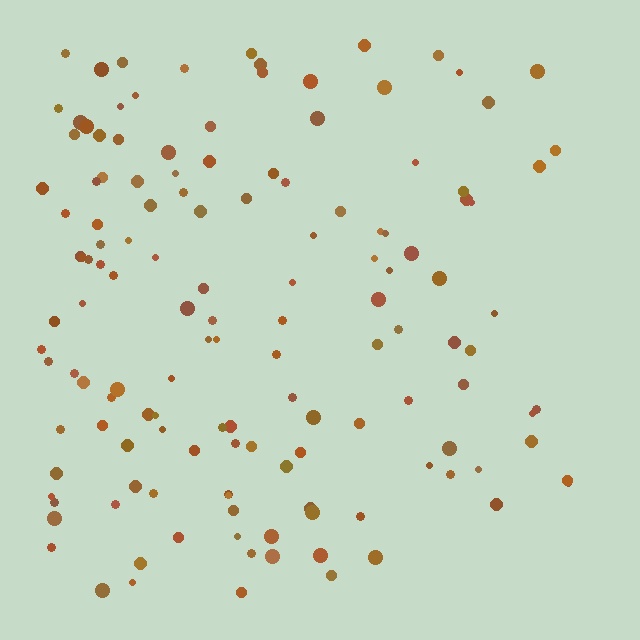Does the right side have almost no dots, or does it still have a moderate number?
Still a moderate number, just noticeably fewer than the left.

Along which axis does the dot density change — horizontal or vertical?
Horizontal.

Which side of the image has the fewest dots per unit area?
The right.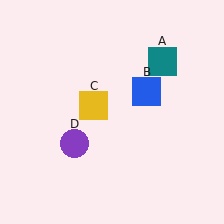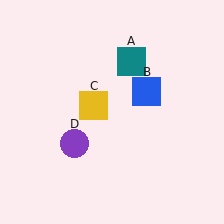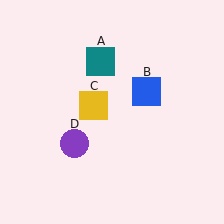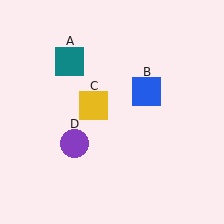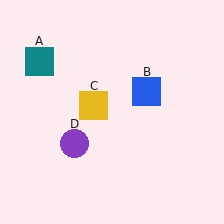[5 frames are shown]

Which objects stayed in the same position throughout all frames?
Blue square (object B) and yellow square (object C) and purple circle (object D) remained stationary.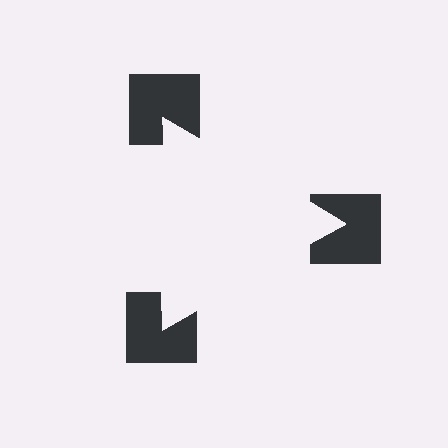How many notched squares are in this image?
There are 3 — one at each vertex of the illusory triangle.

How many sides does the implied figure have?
3 sides.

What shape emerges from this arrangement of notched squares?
An illusory triangle — its edges are inferred from the aligned wedge cuts in the notched squares, not physically drawn.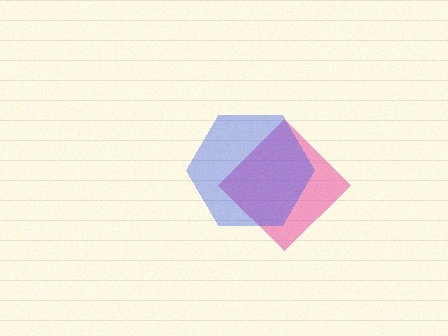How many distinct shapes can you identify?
There are 2 distinct shapes: a pink diamond, a blue hexagon.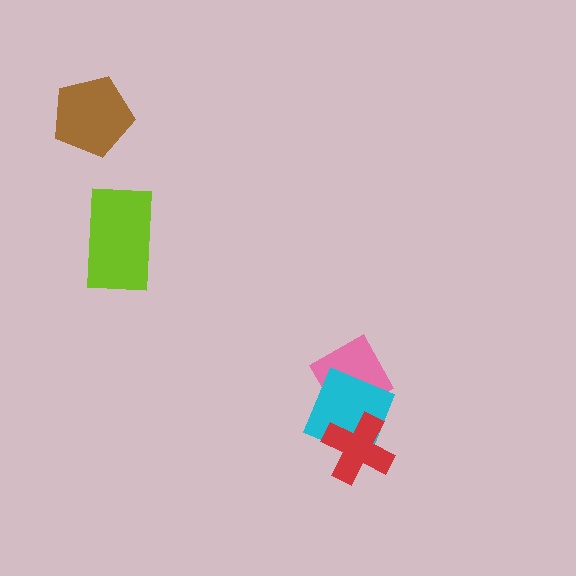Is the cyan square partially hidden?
Yes, it is partially covered by another shape.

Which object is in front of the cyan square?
The red cross is in front of the cyan square.